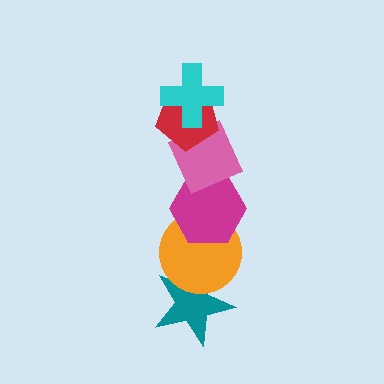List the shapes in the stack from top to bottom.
From top to bottom: the cyan cross, the red pentagon, the pink diamond, the magenta hexagon, the orange circle, the teal star.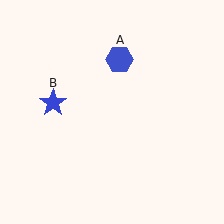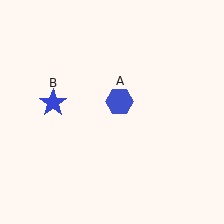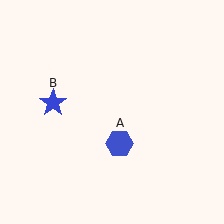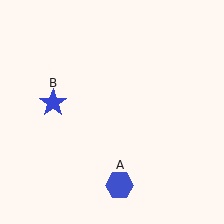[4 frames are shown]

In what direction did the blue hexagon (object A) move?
The blue hexagon (object A) moved down.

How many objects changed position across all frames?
1 object changed position: blue hexagon (object A).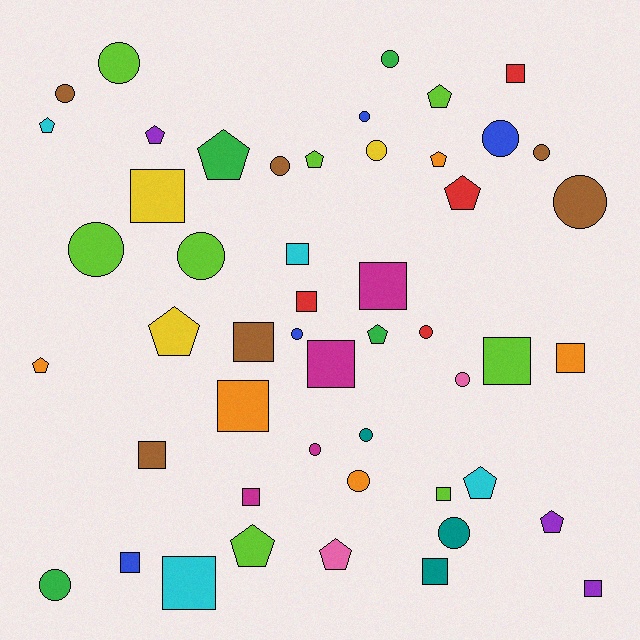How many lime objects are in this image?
There are 8 lime objects.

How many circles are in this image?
There are 19 circles.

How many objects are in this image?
There are 50 objects.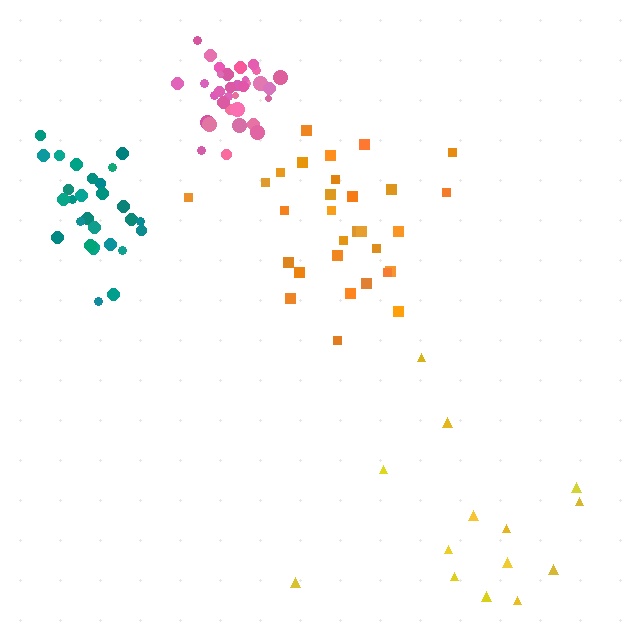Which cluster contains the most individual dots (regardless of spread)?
Pink (34).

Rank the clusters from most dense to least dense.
pink, teal, orange, yellow.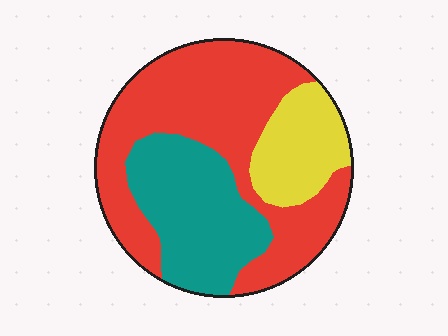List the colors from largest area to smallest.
From largest to smallest: red, teal, yellow.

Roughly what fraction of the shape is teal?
Teal covers 29% of the shape.